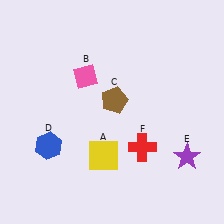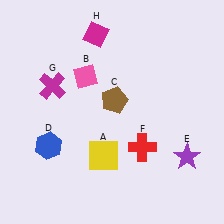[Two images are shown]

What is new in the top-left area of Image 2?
A magenta diamond (H) was added in the top-left area of Image 2.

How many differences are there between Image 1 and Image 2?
There are 2 differences between the two images.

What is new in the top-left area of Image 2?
A magenta cross (G) was added in the top-left area of Image 2.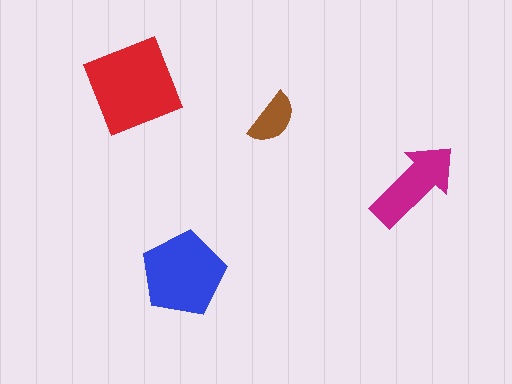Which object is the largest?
The red square.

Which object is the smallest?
The brown semicircle.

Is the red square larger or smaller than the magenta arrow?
Larger.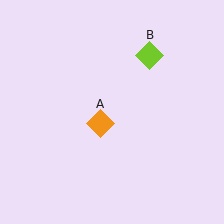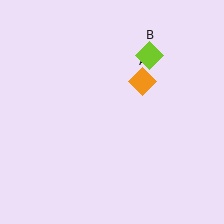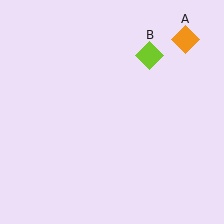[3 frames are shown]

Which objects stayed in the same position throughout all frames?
Lime diamond (object B) remained stationary.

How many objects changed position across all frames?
1 object changed position: orange diamond (object A).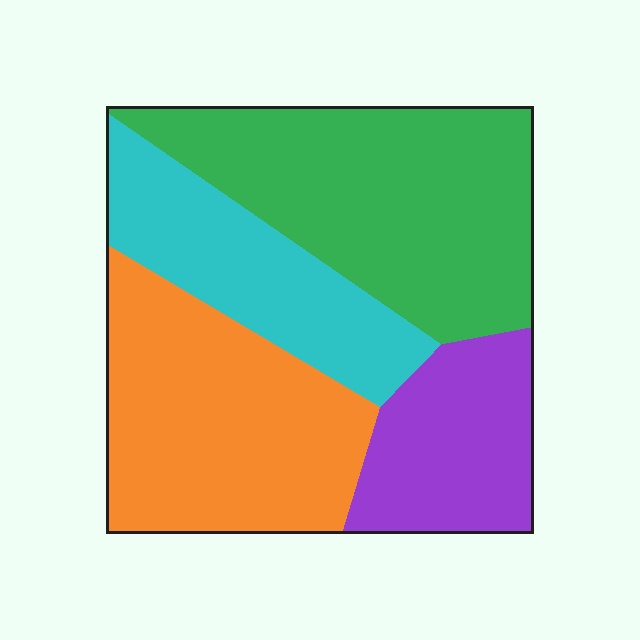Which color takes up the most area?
Green, at roughly 35%.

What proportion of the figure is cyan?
Cyan covers 20% of the figure.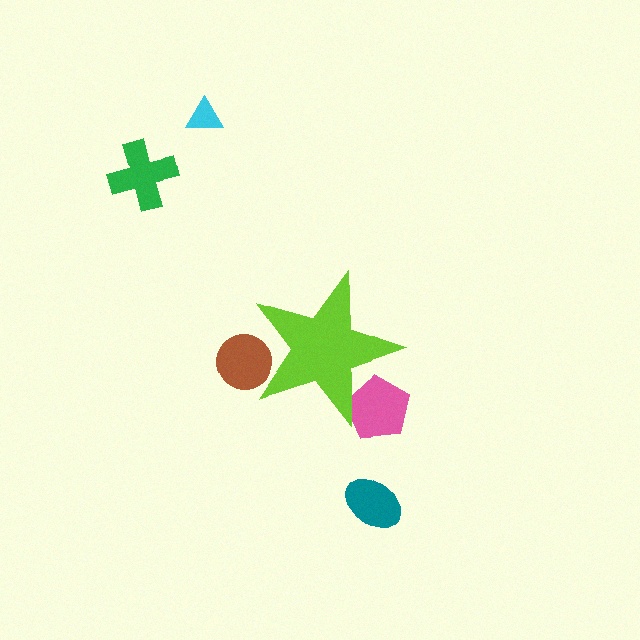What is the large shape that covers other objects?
A lime star.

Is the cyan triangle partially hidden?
No, the cyan triangle is fully visible.